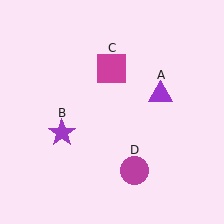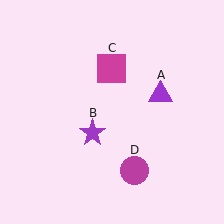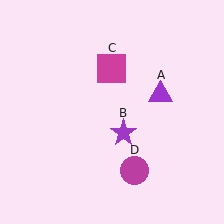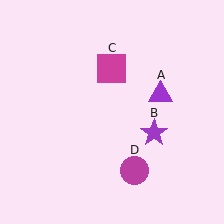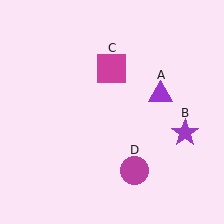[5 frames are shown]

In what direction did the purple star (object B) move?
The purple star (object B) moved right.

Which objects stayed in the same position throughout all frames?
Purple triangle (object A) and magenta square (object C) and magenta circle (object D) remained stationary.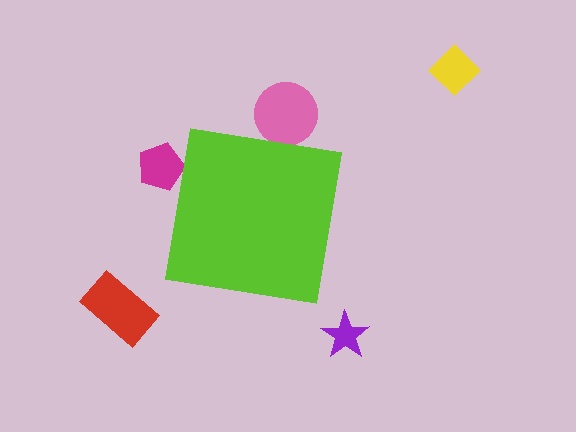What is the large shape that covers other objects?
A lime square.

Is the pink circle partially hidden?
Yes, the pink circle is partially hidden behind the lime square.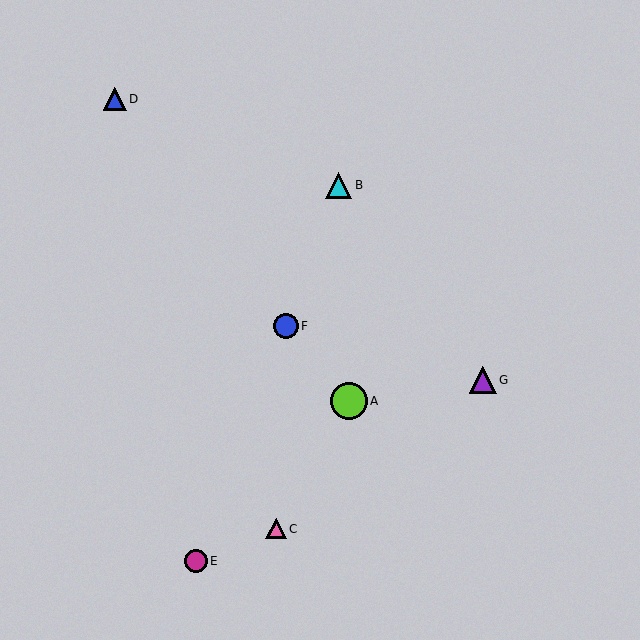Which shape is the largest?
The lime circle (labeled A) is the largest.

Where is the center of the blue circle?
The center of the blue circle is at (286, 326).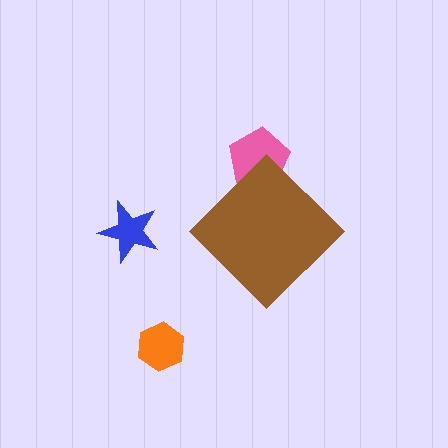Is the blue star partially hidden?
No, the blue star is fully visible.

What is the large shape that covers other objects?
A brown diamond.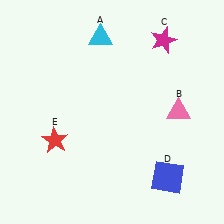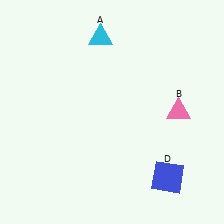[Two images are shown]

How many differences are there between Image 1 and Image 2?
There are 2 differences between the two images.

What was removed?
The red star (E), the magenta star (C) were removed in Image 2.